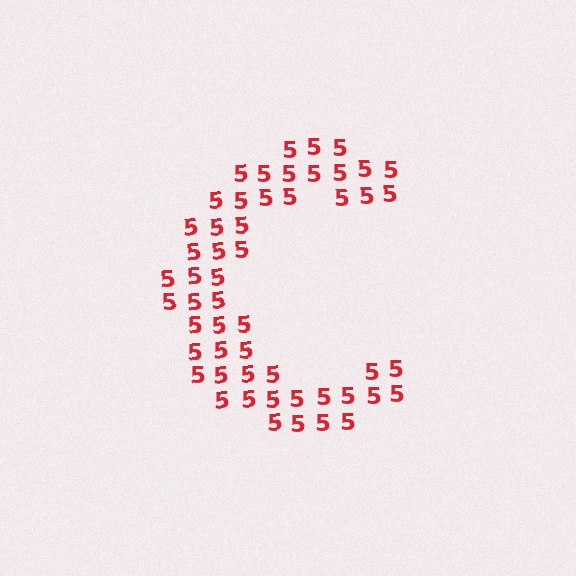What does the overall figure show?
The overall figure shows the letter C.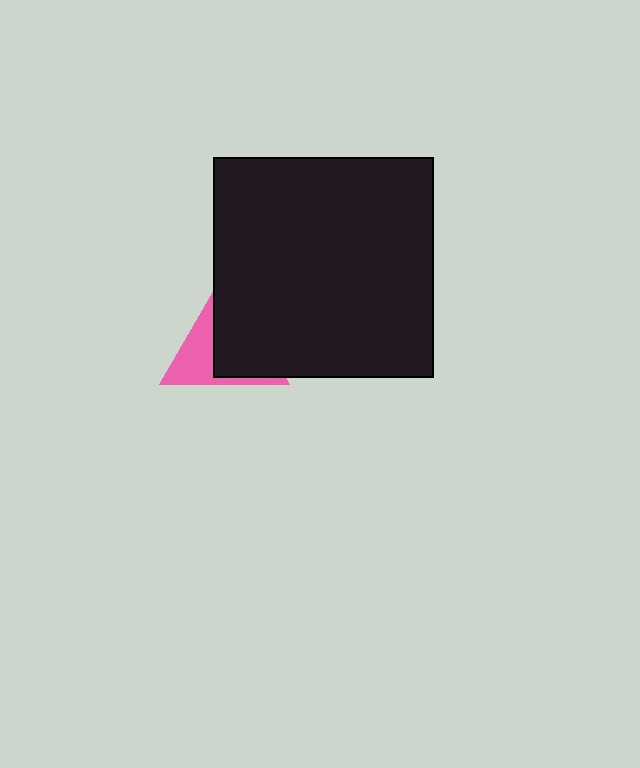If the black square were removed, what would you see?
You would see the complete pink triangle.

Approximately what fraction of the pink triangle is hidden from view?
Roughly 57% of the pink triangle is hidden behind the black square.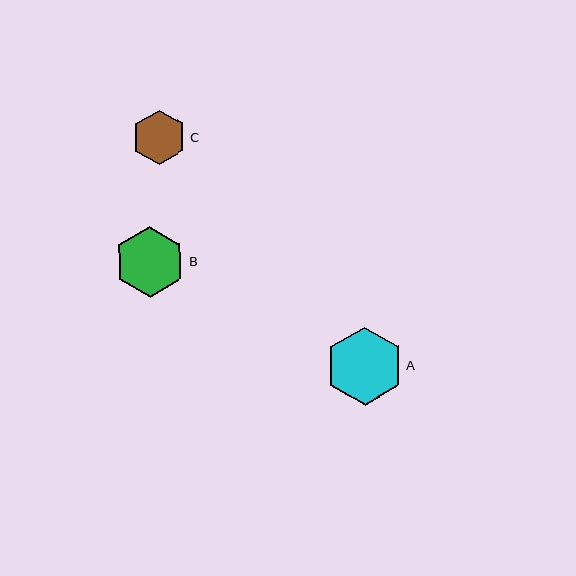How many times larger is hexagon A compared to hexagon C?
Hexagon A is approximately 1.4 times the size of hexagon C.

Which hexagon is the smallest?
Hexagon C is the smallest with a size of approximately 55 pixels.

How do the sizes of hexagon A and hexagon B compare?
Hexagon A and hexagon B are approximately the same size.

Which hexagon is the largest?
Hexagon A is the largest with a size of approximately 78 pixels.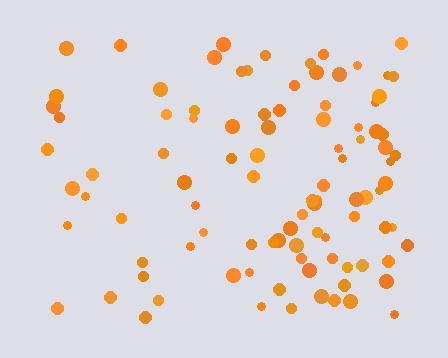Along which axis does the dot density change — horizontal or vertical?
Horizontal.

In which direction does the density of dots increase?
From left to right, with the right side densest.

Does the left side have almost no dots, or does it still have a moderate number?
Still a moderate number, just noticeably fewer than the right.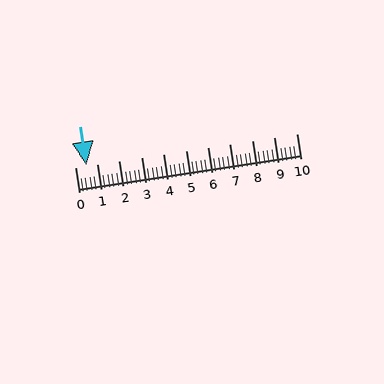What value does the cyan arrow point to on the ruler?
The cyan arrow points to approximately 0.5.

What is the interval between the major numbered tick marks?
The major tick marks are spaced 1 units apart.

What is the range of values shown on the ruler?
The ruler shows values from 0 to 10.